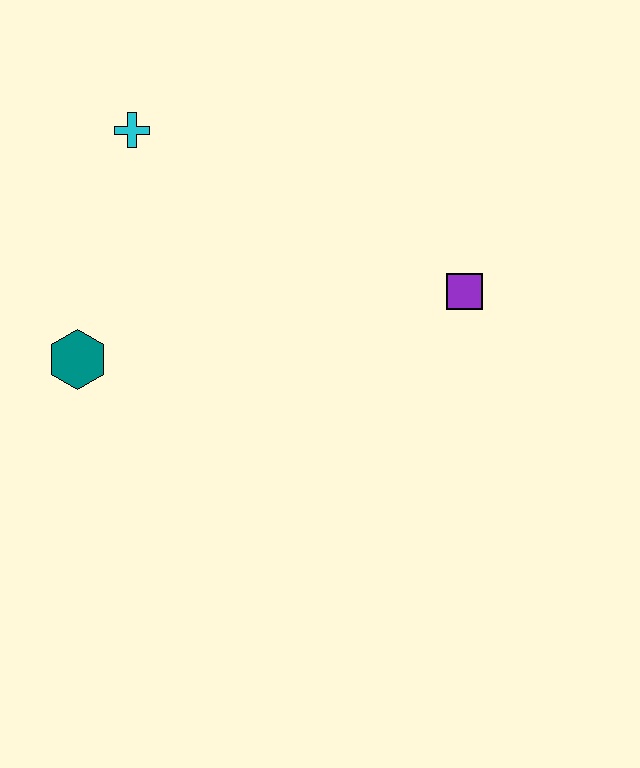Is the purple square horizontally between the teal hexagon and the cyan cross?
No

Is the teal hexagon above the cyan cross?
No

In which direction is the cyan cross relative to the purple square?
The cyan cross is to the left of the purple square.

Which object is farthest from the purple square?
The teal hexagon is farthest from the purple square.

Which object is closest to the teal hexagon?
The cyan cross is closest to the teal hexagon.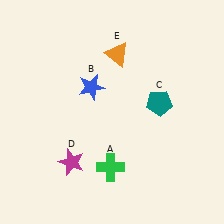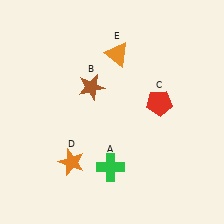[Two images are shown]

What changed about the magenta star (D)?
In Image 1, D is magenta. In Image 2, it changed to orange.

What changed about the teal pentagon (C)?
In Image 1, C is teal. In Image 2, it changed to red.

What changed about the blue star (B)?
In Image 1, B is blue. In Image 2, it changed to brown.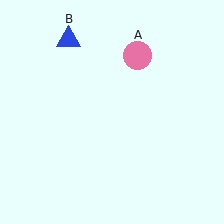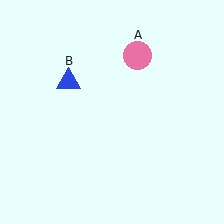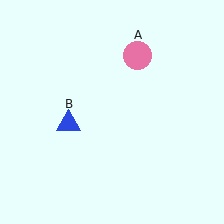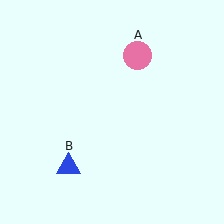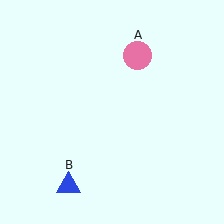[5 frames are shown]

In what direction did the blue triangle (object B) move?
The blue triangle (object B) moved down.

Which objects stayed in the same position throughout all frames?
Pink circle (object A) remained stationary.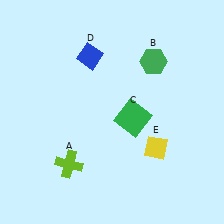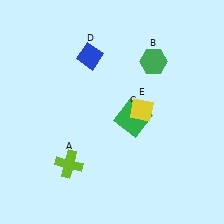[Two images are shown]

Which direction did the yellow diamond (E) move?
The yellow diamond (E) moved up.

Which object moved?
The yellow diamond (E) moved up.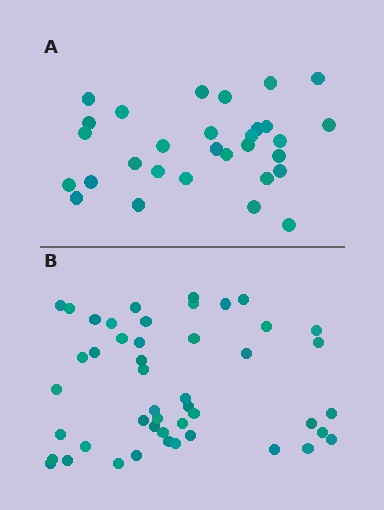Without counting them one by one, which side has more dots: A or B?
Region B (the bottom region) has more dots.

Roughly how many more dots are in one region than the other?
Region B has approximately 15 more dots than region A.